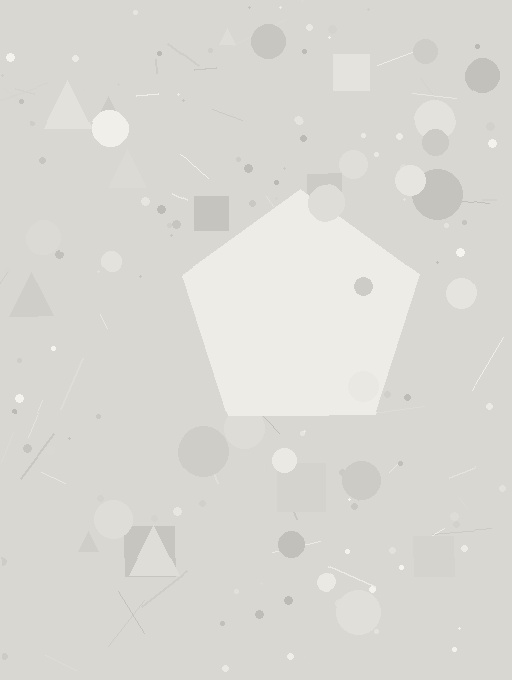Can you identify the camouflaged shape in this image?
The camouflaged shape is a pentagon.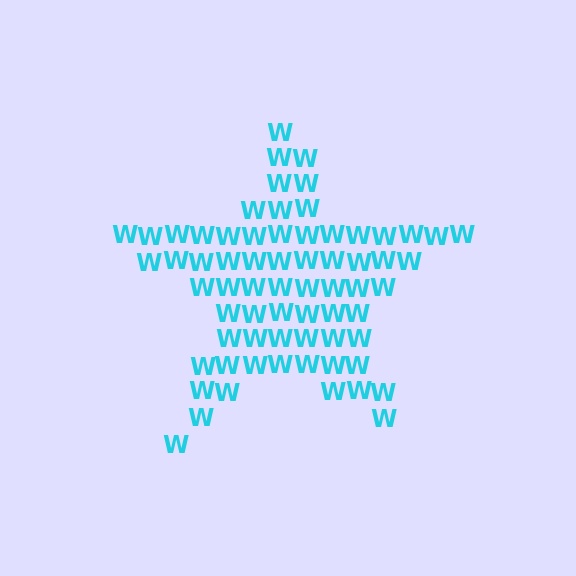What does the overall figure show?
The overall figure shows a star.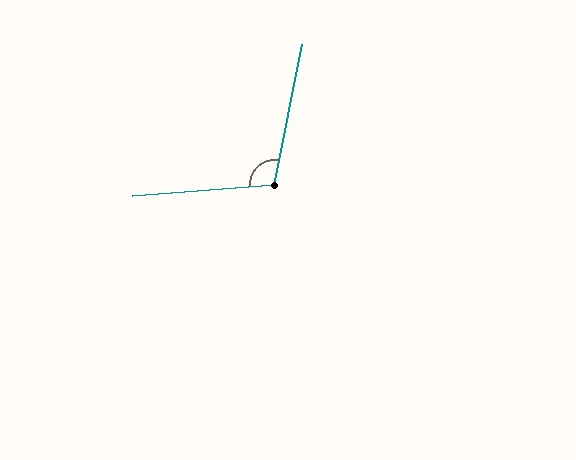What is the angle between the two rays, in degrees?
Approximately 106 degrees.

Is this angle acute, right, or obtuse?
It is obtuse.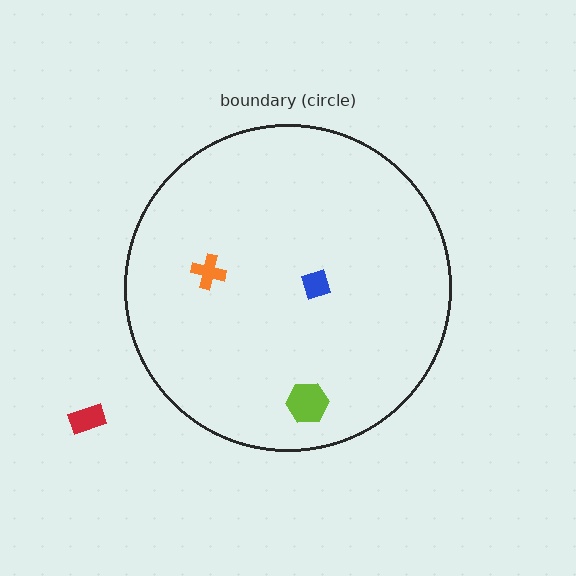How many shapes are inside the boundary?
3 inside, 1 outside.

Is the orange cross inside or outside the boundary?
Inside.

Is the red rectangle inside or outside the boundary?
Outside.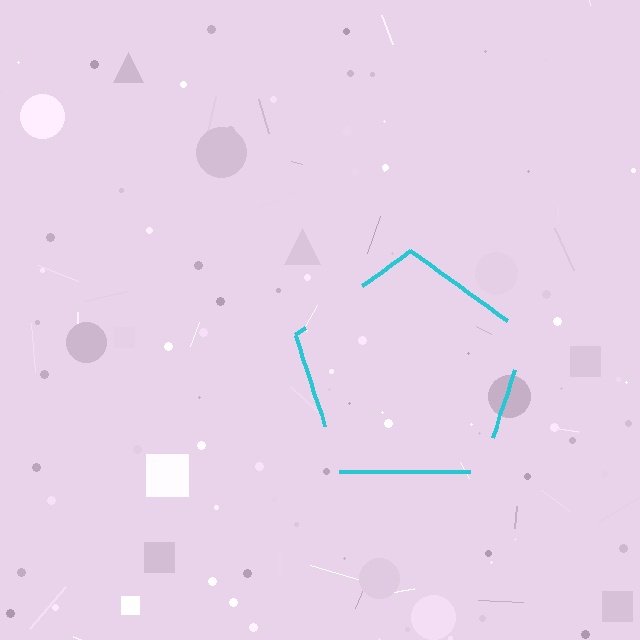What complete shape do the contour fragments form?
The contour fragments form a pentagon.